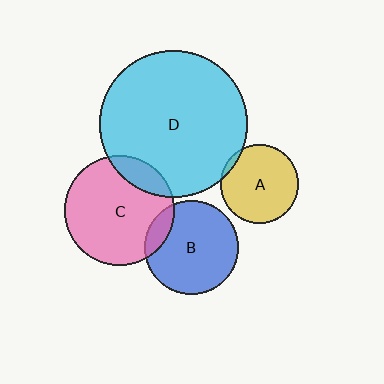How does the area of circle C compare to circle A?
Approximately 2.0 times.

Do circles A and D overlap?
Yes.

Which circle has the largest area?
Circle D (cyan).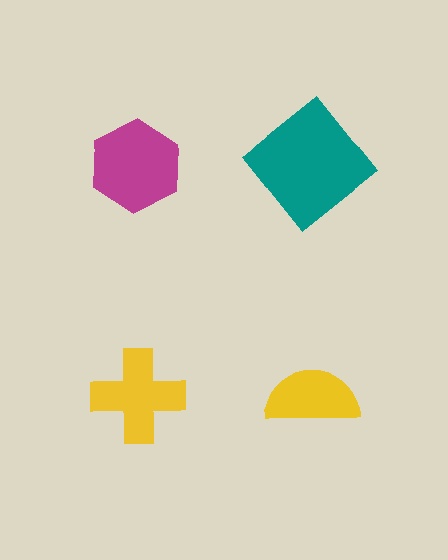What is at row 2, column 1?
A yellow cross.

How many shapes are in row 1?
2 shapes.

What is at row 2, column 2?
A yellow semicircle.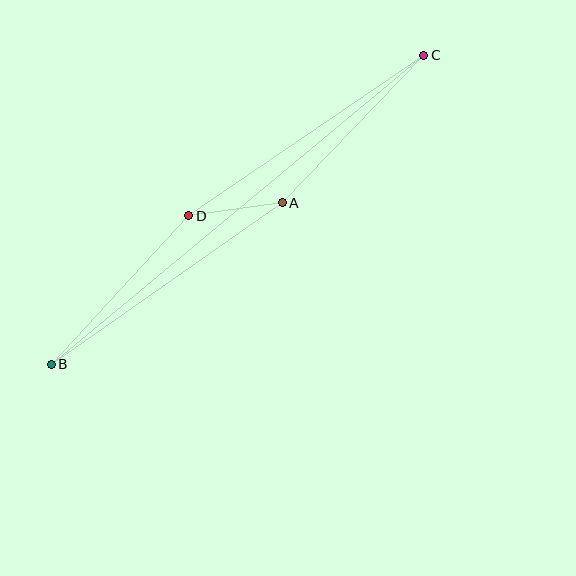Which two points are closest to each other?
Points A and D are closest to each other.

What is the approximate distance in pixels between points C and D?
The distance between C and D is approximately 284 pixels.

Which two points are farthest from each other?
Points B and C are farthest from each other.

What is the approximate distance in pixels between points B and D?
The distance between B and D is approximately 203 pixels.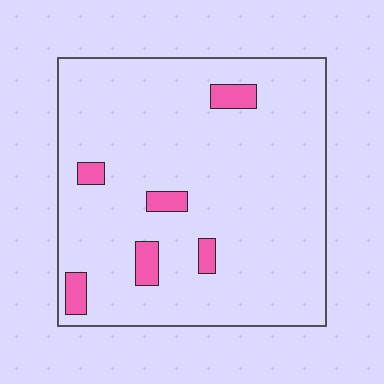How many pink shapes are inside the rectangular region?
6.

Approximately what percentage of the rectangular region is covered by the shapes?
Approximately 5%.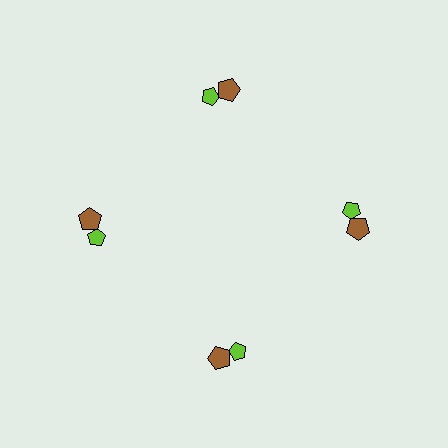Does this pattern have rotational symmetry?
Yes, this pattern has 4-fold rotational symmetry. It looks the same after rotating 90 degrees around the center.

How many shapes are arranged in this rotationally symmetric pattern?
There are 8 shapes, arranged in 4 groups of 2.